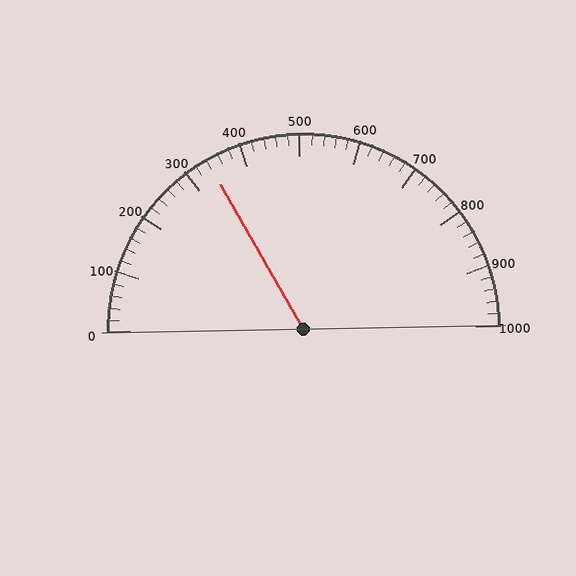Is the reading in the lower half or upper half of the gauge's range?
The reading is in the lower half of the range (0 to 1000).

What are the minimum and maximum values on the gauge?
The gauge ranges from 0 to 1000.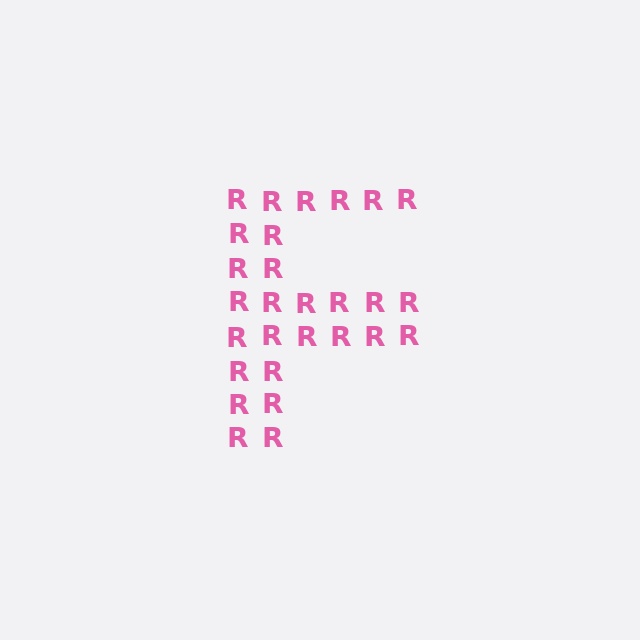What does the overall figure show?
The overall figure shows the letter F.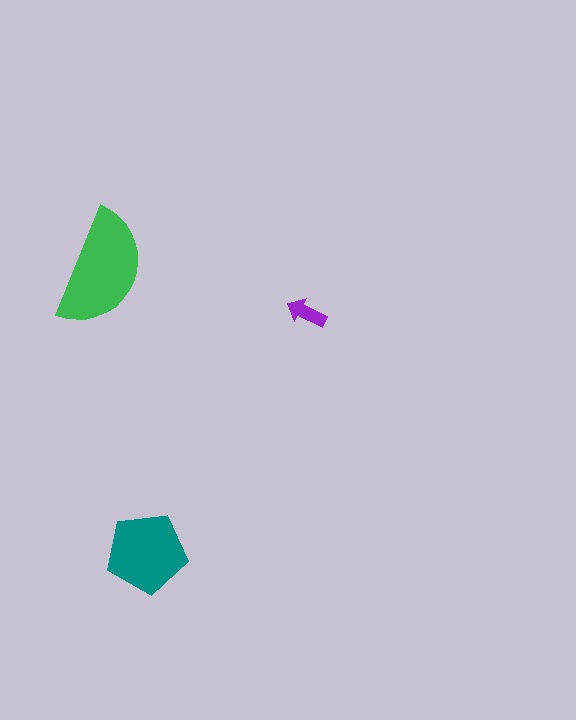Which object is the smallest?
The purple arrow.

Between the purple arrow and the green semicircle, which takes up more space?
The green semicircle.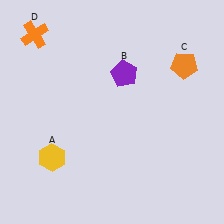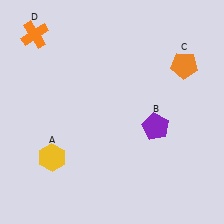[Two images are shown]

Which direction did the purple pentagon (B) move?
The purple pentagon (B) moved down.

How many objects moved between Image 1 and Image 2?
1 object moved between the two images.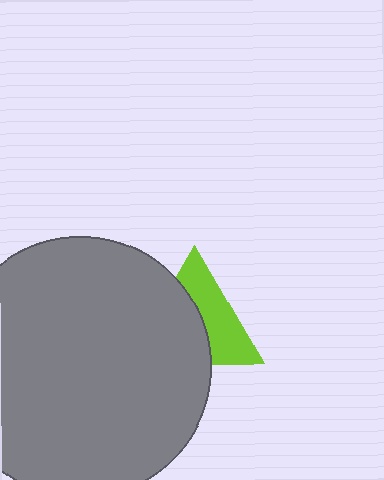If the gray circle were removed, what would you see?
You would see the complete lime triangle.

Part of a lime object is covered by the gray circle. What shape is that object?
It is a triangle.